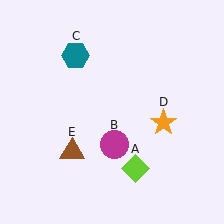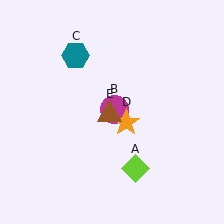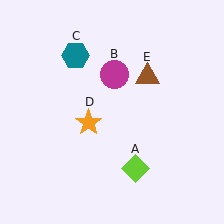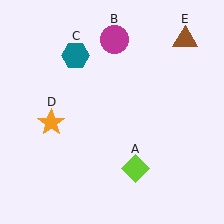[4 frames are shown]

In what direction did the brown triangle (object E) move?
The brown triangle (object E) moved up and to the right.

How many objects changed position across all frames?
3 objects changed position: magenta circle (object B), orange star (object D), brown triangle (object E).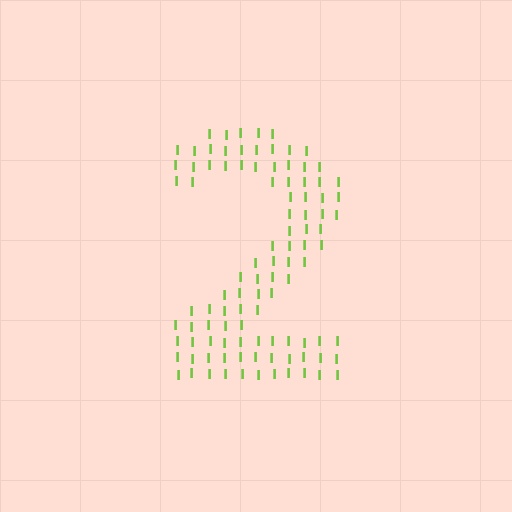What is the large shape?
The large shape is the digit 2.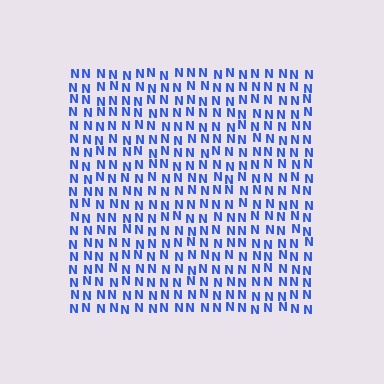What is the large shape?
The large shape is a square.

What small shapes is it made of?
It is made of small letter N's.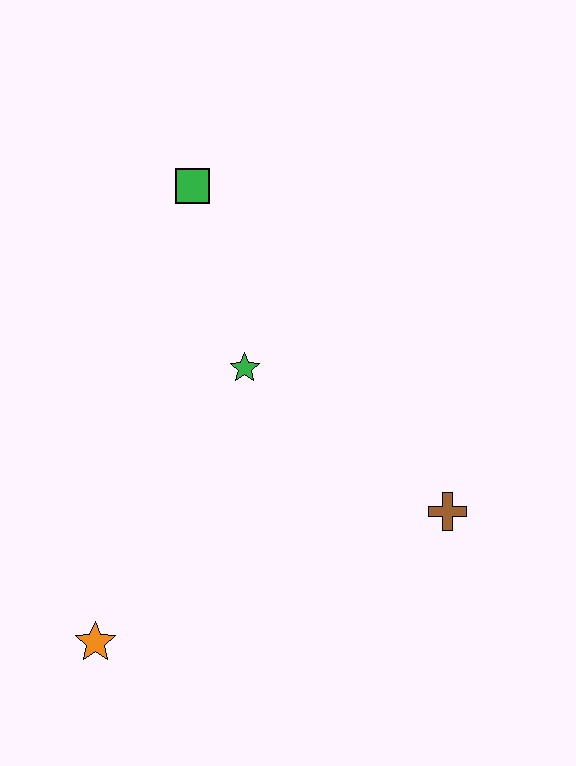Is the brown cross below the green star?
Yes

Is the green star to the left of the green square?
No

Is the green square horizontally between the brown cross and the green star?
No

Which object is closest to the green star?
The green square is closest to the green star.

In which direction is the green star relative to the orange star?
The green star is above the orange star.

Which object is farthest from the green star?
The orange star is farthest from the green star.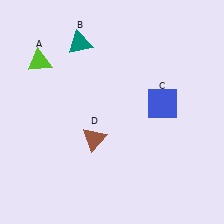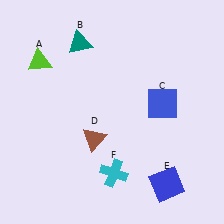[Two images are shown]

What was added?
A blue square (E), a cyan cross (F) were added in Image 2.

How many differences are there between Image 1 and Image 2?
There are 2 differences between the two images.